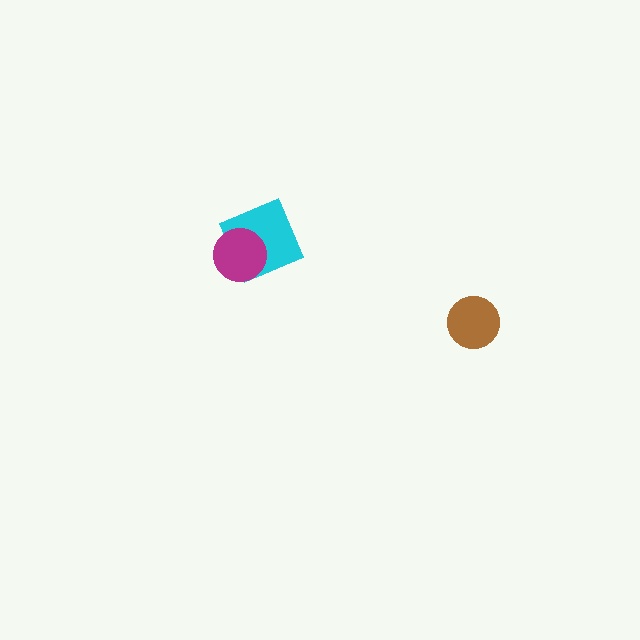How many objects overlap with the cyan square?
1 object overlaps with the cyan square.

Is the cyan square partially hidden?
Yes, it is partially covered by another shape.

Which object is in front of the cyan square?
The magenta circle is in front of the cyan square.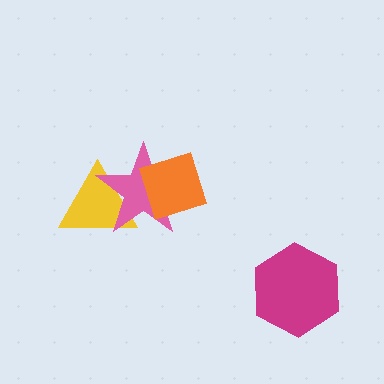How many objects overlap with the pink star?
2 objects overlap with the pink star.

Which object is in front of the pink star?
The orange square is in front of the pink star.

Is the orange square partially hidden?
No, no other shape covers it.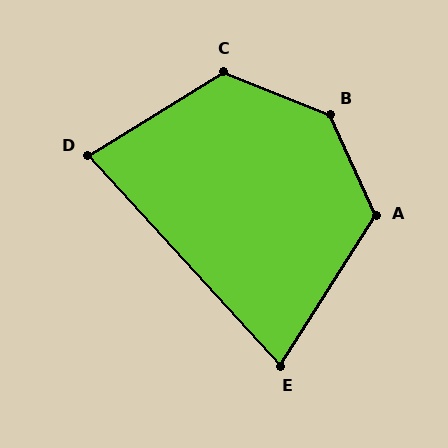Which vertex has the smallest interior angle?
E, at approximately 75 degrees.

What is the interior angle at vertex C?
Approximately 126 degrees (obtuse).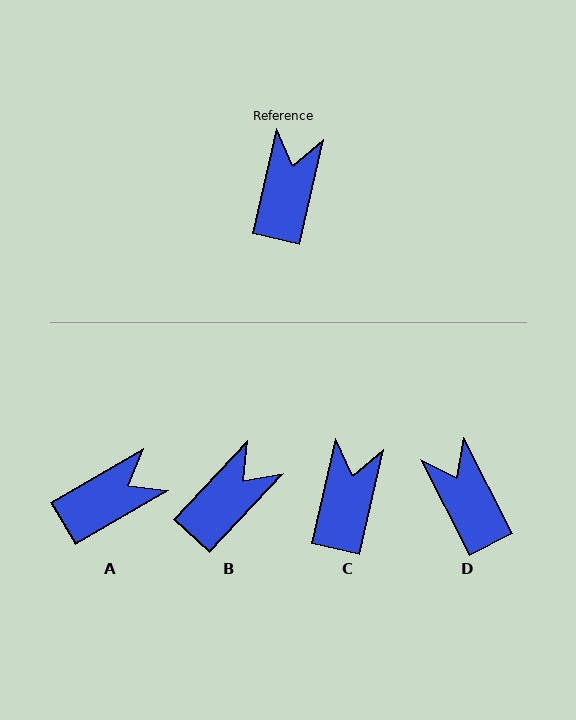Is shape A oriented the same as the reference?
No, it is off by about 47 degrees.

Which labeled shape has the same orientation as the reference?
C.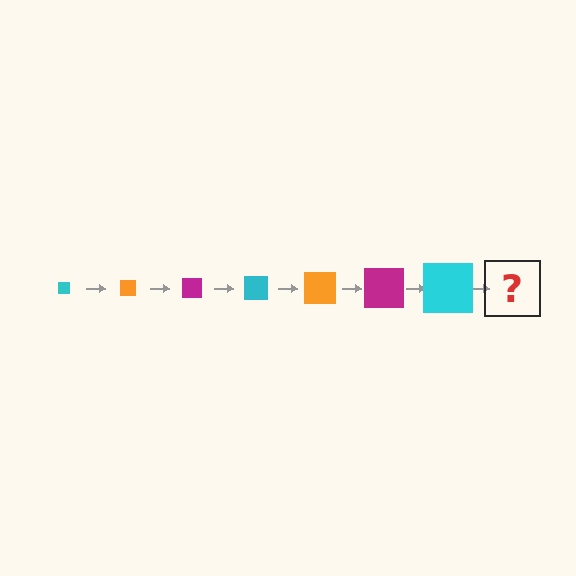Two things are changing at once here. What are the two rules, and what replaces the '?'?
The two rules are that the square grows larger each step and the color cycles through cyan, orange, and magenta. The '?' should be an orange square, larger than the previous one.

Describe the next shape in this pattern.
It should be an orange square, larger than the previous one.